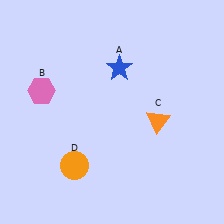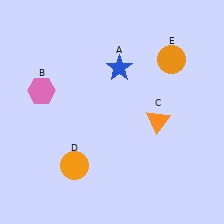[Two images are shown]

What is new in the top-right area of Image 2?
An orange circle (E) was added in the top-right area of Image 2.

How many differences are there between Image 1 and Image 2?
There is 1 difference between the two images.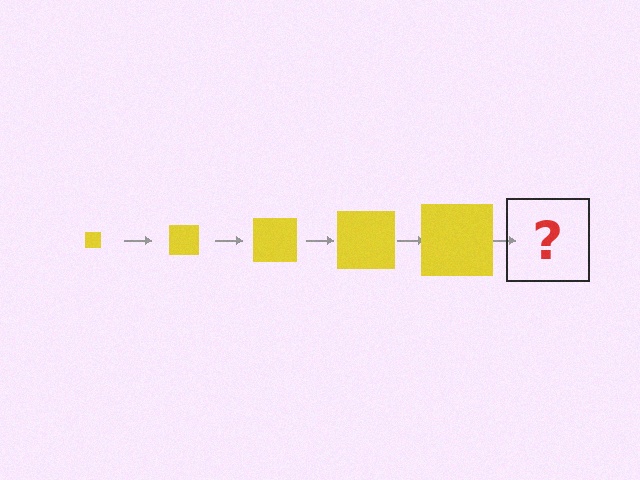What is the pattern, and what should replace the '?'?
The pattern is that the square gets progressively larger each step. The '?' should be a yellow square, larger than the previous one.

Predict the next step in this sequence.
The next step is a yellow square, larger than the previous one.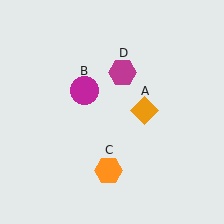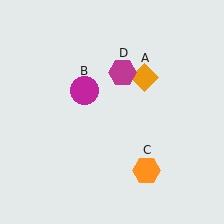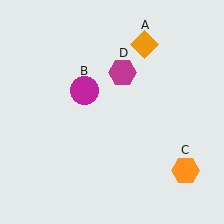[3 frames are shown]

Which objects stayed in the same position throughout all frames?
Magenta circle (object B) and magenta hexagon (object D) remained stationary.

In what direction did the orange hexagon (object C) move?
The orange hexagon (object C) moved right.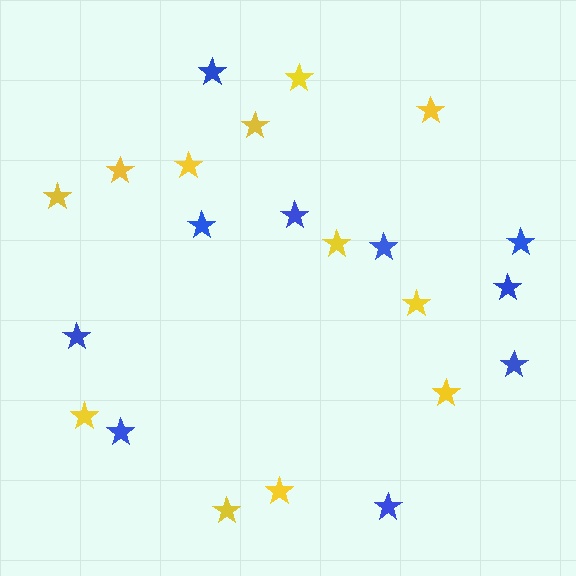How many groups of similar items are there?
There are 2 groups: one group of yellow stars (12) and one group of blue stars (10).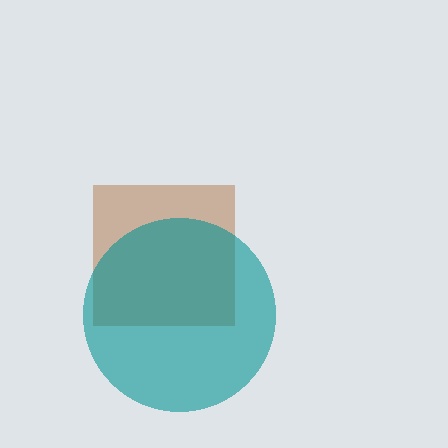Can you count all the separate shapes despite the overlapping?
Yes, there are 2 separate shapes.